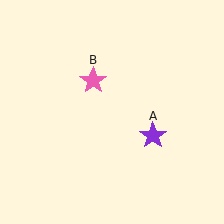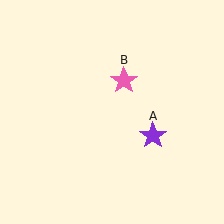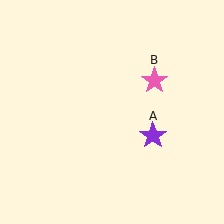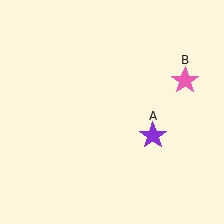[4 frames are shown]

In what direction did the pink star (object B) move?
The pink star (object B) moved right.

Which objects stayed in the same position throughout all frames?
Purple star (object A) remained stationary.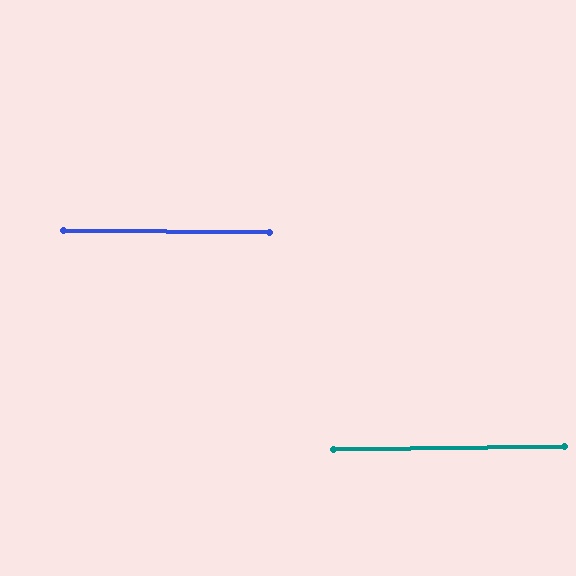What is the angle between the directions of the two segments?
Approximately 1 degree.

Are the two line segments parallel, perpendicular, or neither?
Parallel — their directions differ by only 1.3°.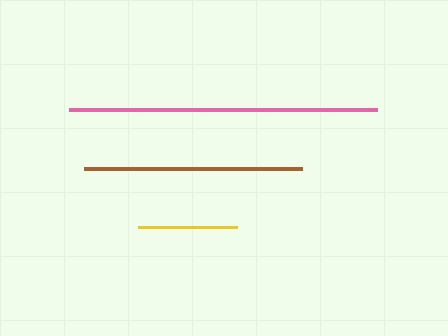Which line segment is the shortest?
The yellow line is the shortest at approximately 99 pixels.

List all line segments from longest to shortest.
From longest to shortest: pink, brown, yellow.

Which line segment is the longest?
The pink line is the longest at approximately 308 pixels.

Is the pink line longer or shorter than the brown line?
The pink line is longer than the brown line.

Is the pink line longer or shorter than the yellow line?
The pink line is longer than the yellow line.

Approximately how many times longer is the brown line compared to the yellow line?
The brown line is approximately 2.2 times the length of the yellow line.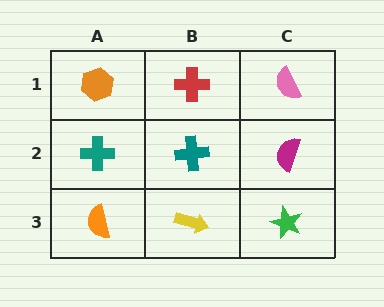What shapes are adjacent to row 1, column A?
A teal cross (row 2, column A), a red cross (row 1, column B).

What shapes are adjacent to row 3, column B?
A teal cross (row 2, column B), an orange semicircle (row 3, column A), a green star (row 3, column C).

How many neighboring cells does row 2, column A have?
3.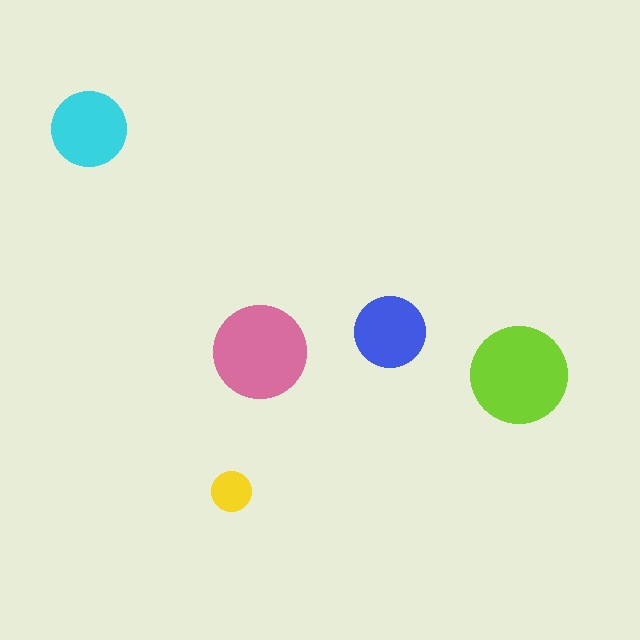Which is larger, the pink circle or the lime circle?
The lime one.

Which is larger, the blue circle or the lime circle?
The lime one.